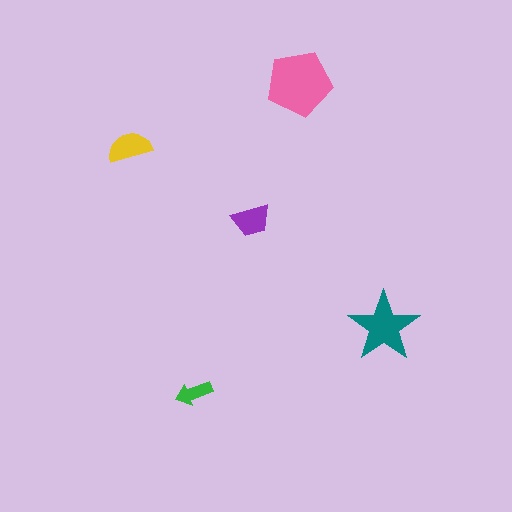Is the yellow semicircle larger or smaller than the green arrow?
Larger.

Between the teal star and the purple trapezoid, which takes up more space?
The teal star.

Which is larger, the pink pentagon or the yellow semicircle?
The pink pentagon.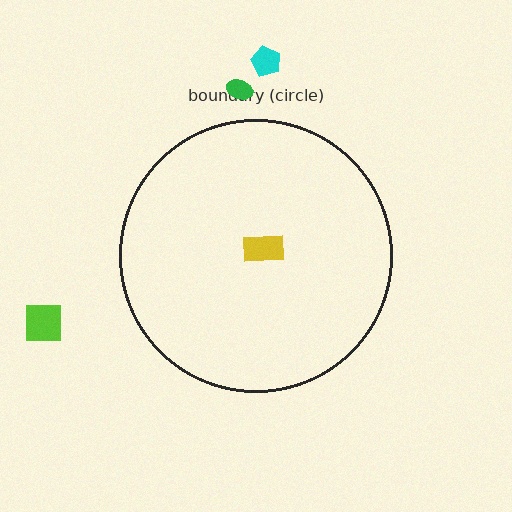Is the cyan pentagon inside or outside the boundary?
Outside.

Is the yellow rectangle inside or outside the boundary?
Inside.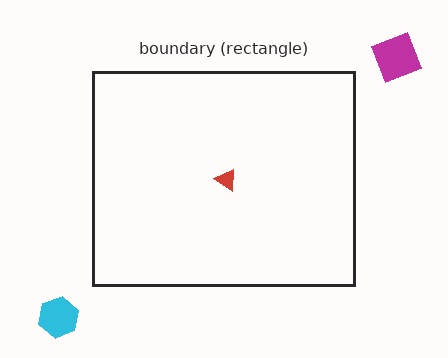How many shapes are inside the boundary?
1 inside, 2 outside.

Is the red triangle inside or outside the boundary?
Inside.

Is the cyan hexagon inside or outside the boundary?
Outside.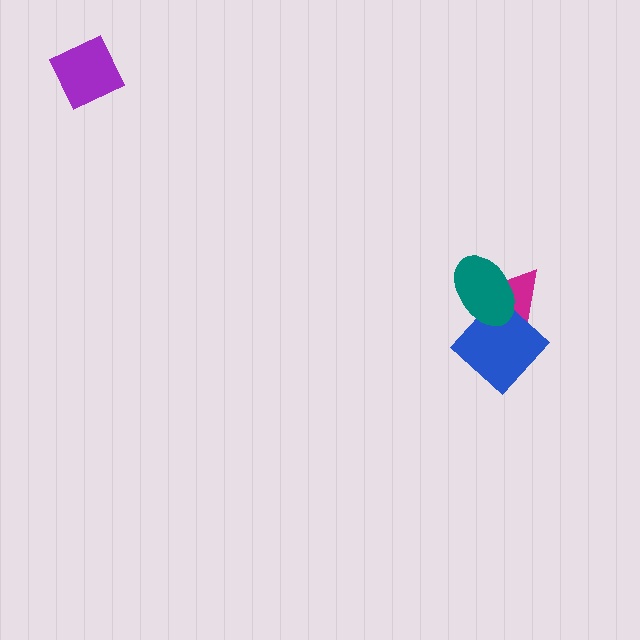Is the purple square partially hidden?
No, no other shape covers it.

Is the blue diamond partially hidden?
Yes, it is partially covered by another shape.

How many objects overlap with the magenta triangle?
2 objects overlap with the magenta triangle.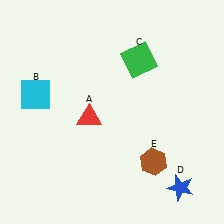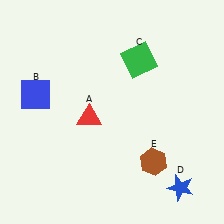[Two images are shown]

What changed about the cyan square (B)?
In Image 1, B is cyan. In Image 2, it changed to blue.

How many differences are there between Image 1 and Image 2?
There is 1 difference between the two images.